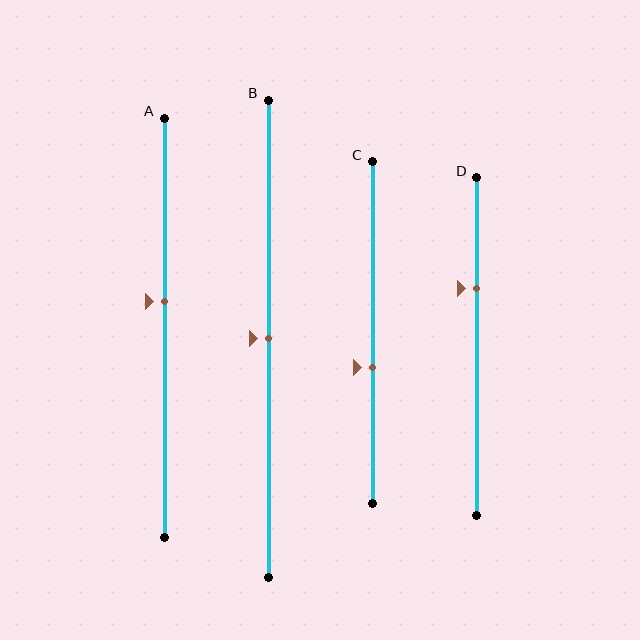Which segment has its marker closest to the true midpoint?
Segment B has its marker closest to the true midpoint.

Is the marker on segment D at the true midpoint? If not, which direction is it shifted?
No, the marker on segment D is shifted upward by about 17% of the segment length.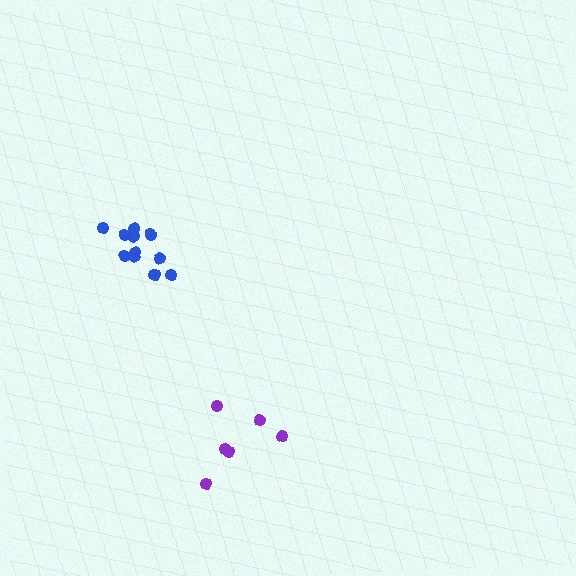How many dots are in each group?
Group 1: 6 dots, Group 2: 11 dots (17 total).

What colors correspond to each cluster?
The clusters are colored: purple, blue.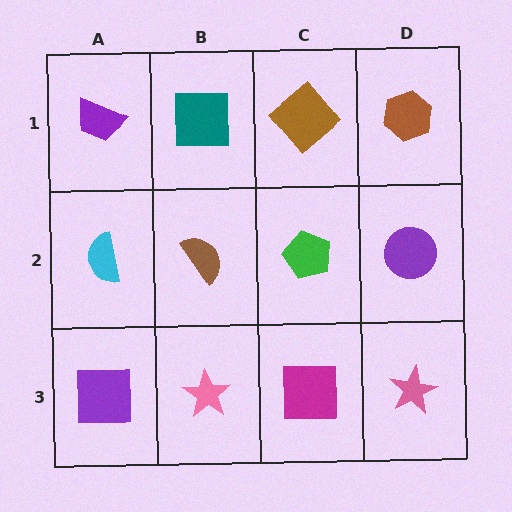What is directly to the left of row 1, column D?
A brown diamond.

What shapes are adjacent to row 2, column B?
A teal square (row 1, column B), a pink star (row 3, column B), a cyan semicircle (row 2, column A), a green pentagon (row 2, column C).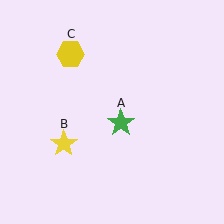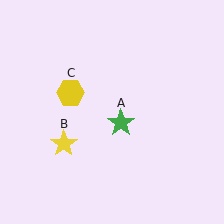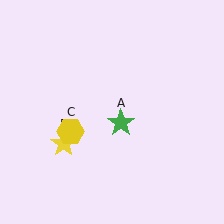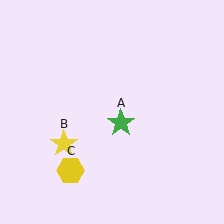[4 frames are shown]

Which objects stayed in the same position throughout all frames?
Green star (object A) and yellow star (object B) remained stationary.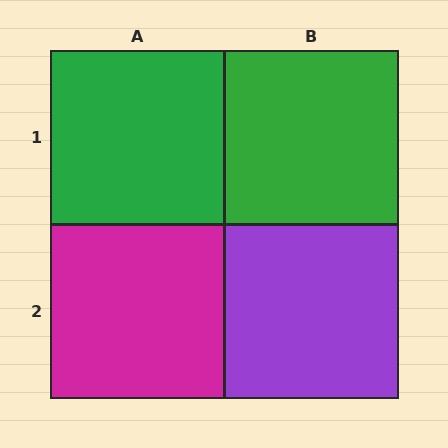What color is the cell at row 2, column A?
Magenta.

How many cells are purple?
1 cell is purple.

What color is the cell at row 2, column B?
Purple.